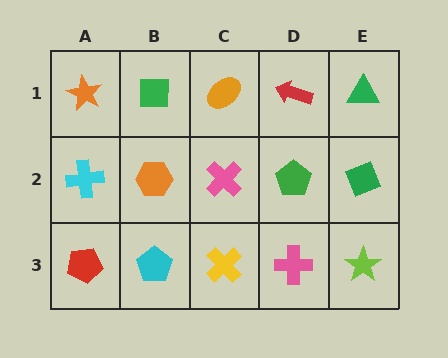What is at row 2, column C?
A pink cross.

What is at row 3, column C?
A yellow cross.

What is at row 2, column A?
A cyan cross.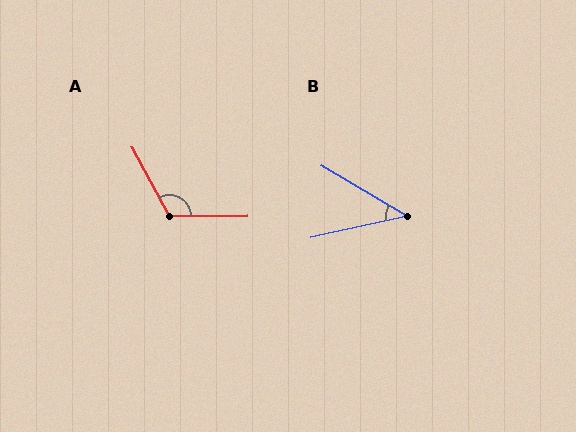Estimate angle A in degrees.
Approximately 118 degrees.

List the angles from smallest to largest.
B (43°), A (118°).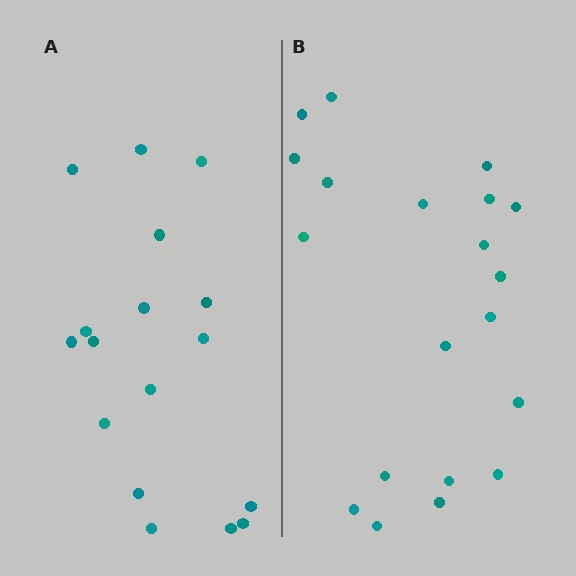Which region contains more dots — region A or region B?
Region B (the right region) has more dots.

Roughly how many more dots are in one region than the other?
Region B has just a few more — roughly 2 or 3 more dots than region A.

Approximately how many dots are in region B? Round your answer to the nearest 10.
About 20 dots.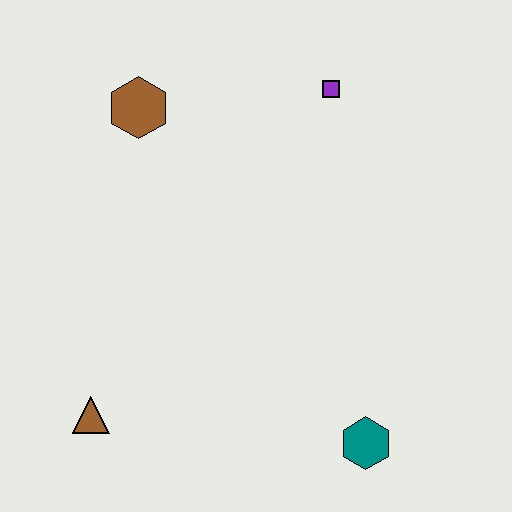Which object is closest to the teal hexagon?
The brown triangle is closest to the teal hexagon.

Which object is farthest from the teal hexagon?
The brown hexagon is farthest from the teal hexagon.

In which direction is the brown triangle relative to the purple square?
The brown triangle is below the purple square.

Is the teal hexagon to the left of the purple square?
No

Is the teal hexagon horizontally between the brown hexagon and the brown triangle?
No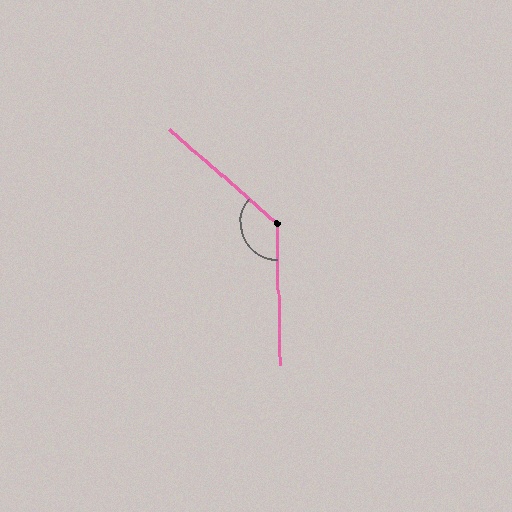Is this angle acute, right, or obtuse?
It is obtuse.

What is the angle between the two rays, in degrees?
Approximately 132 degrees.